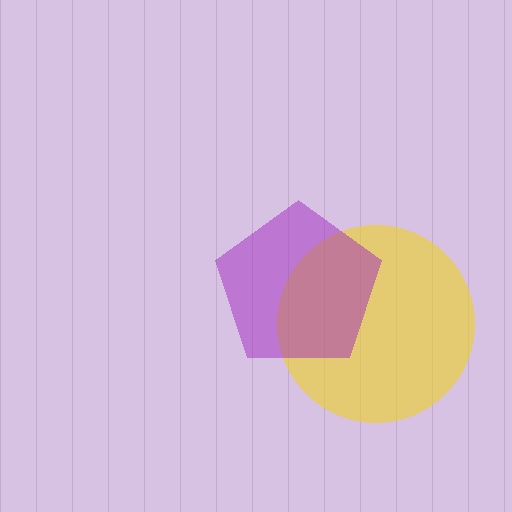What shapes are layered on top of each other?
The layered shapes are: a yellow circle, a purple pentagon.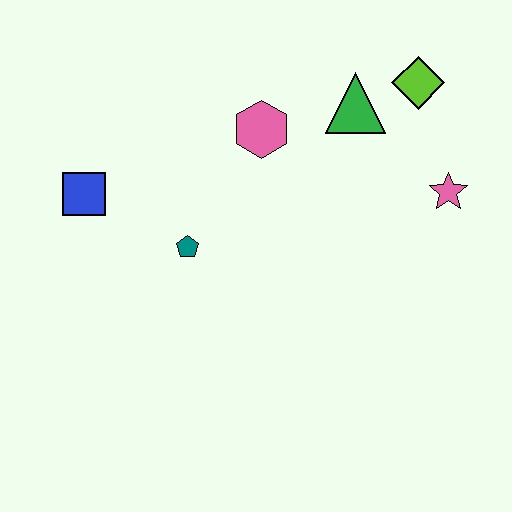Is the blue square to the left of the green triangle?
Yes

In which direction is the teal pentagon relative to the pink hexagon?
The teal pentagon is below the pink hexagon.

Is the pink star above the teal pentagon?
Yes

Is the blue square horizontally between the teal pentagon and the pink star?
No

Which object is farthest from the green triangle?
The blue square is farthest from the green triangle.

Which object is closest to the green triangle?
The lime diamond is closest to the green triangle.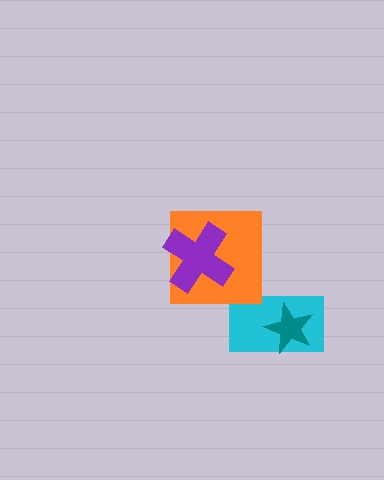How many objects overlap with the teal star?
1 object overlaps with the teal star.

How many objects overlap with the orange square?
1 object overlaps with the orange square.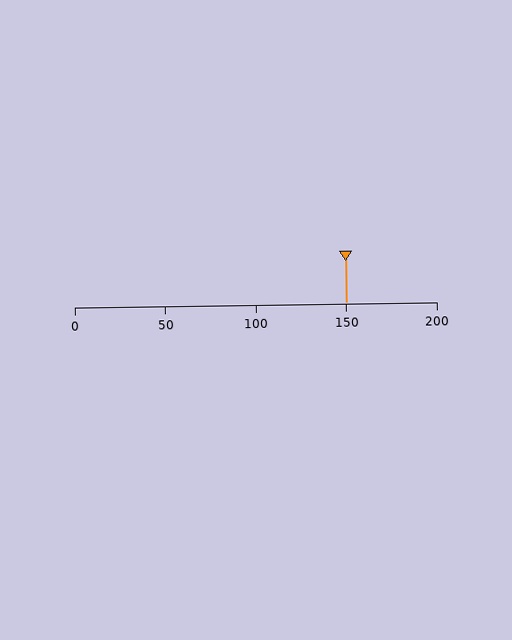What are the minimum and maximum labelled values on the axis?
The axis runs from 0 to 200.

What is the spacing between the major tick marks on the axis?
The major ticks are spaced 50 apart.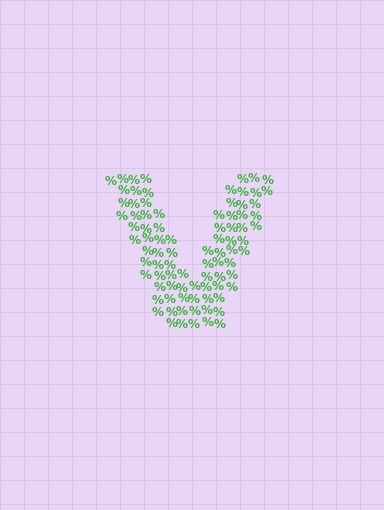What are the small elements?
The small elements are percent signs.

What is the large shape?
The large shape is the letter V.